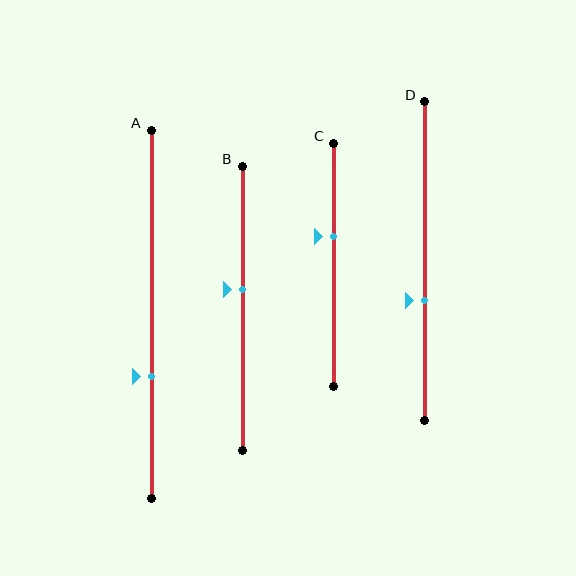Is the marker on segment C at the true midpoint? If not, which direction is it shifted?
No, the marker on segment C is shifted upward by about 12% of the segment length.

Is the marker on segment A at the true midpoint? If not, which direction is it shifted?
No, the marker on segment A is shifted downward by about 17% of the segment length.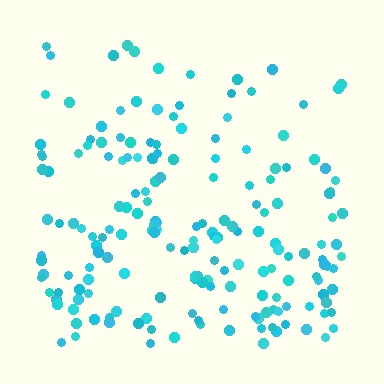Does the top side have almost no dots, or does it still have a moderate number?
Still a moderate number, just noticeably fewer than the bottom.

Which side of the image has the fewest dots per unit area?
The top.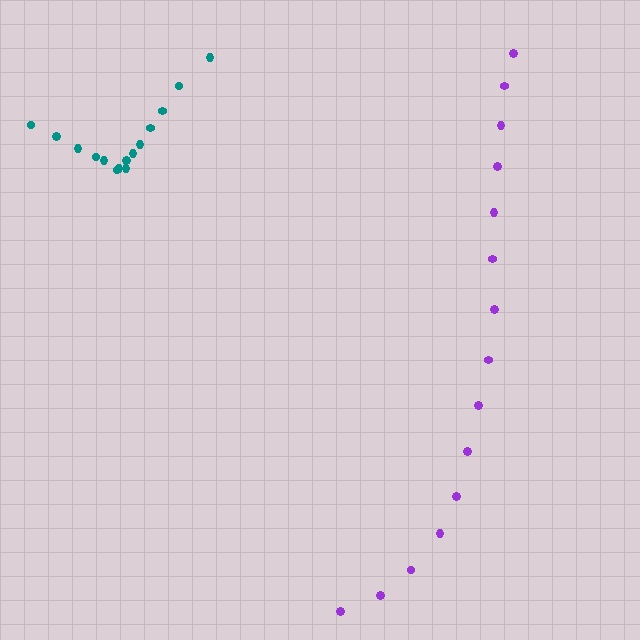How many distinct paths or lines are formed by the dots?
There are 2 distinct paths.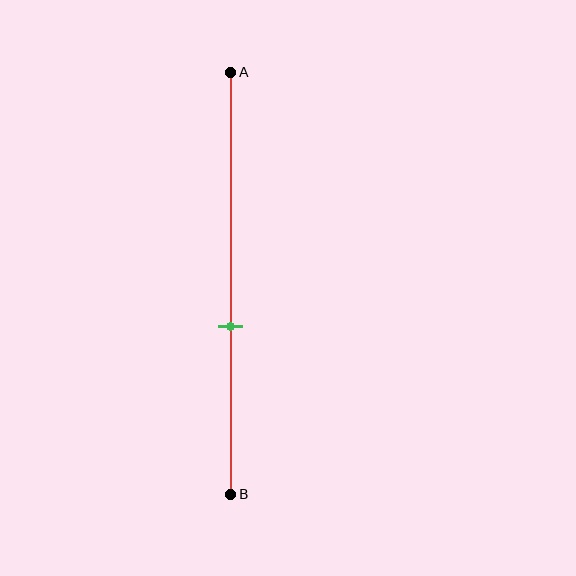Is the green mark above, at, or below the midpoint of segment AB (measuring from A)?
The green mark is below the midpoint of segment AB.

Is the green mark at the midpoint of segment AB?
No, the mark is at about 60% from A, not at the 50% midpoint.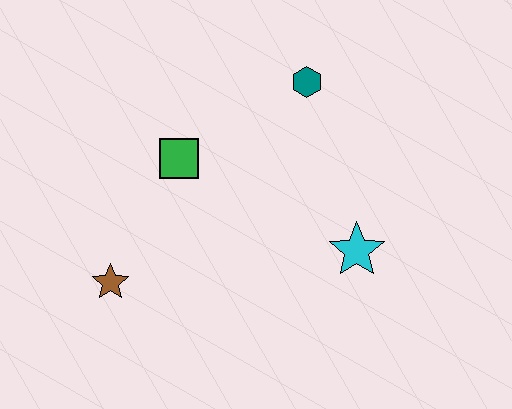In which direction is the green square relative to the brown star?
The green square is above the brown star.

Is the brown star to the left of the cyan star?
Yes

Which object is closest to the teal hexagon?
The green square is closest to the teal hexagon.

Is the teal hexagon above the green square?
Yes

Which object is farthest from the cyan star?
The brown star is farthest from the cyan star.